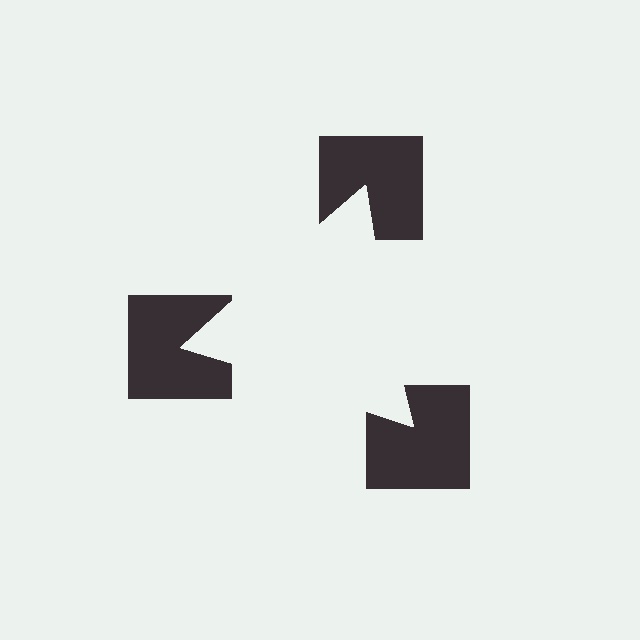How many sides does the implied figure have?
3 sides.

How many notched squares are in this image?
There are 3 — one at each vertex of the illusory triangle.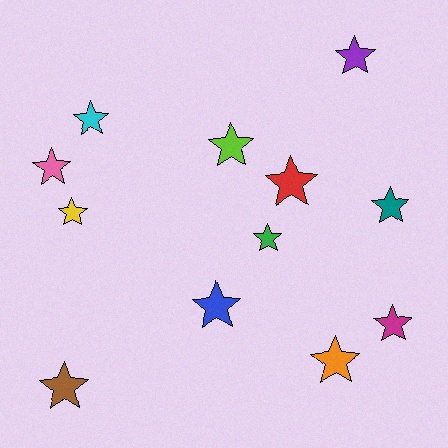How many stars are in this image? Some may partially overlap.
There are 12 stars.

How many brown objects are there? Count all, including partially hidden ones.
There is 1 brown object.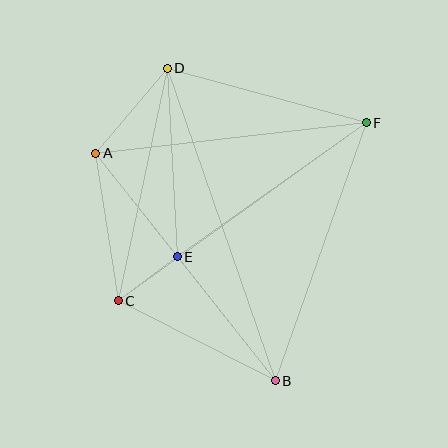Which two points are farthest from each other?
Points B and D are farthest from each other.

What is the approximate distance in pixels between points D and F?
The distance between D and F is approximately 206 pixels.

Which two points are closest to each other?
Points C and E are closest to each other.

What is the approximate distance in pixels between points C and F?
The distance between C and F is approximately 306 pixels.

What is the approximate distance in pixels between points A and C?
The distance between A and C is approximately 150 pixels.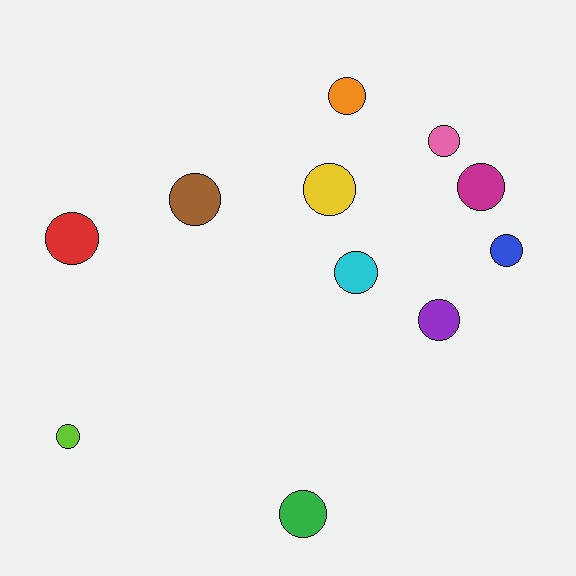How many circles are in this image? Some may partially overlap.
There are 11 circles.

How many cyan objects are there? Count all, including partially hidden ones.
There is 1 cyan object.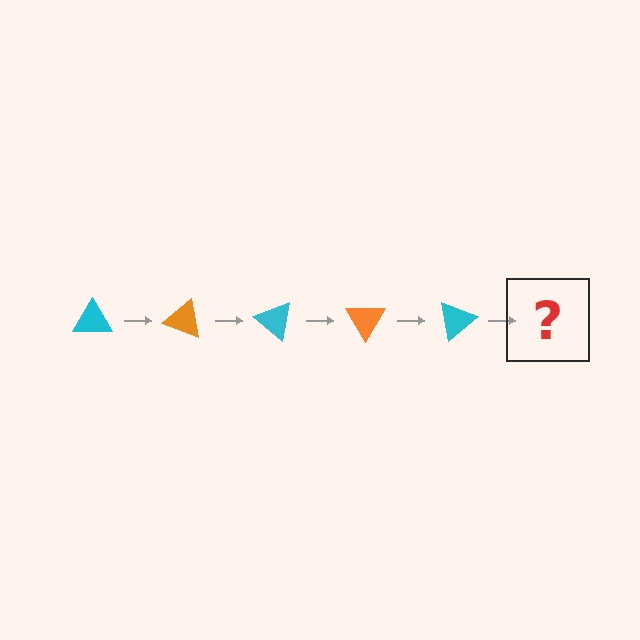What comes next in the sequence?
The next element should be an orange triangle, rotated 100 degrees from the start.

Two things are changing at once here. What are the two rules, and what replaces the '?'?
The two rules are that it rotates 20 degrees each step and the color cycles through cyan and orange. The '?' should be an orange triangle, rotated 100 degrees from the start.